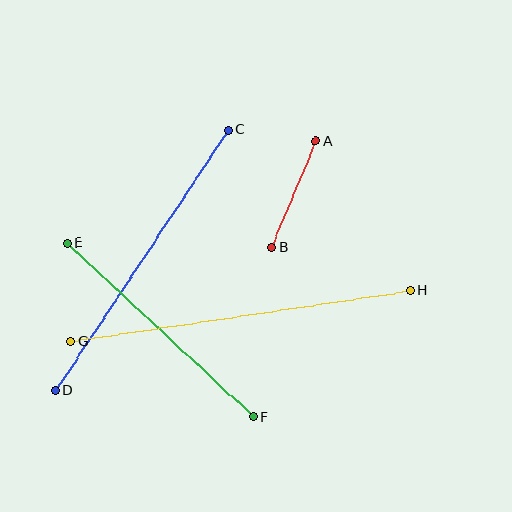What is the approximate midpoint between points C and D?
The midpoint is at approximately (142, 260) pixels.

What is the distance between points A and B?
The distance is approximately 115 pixels.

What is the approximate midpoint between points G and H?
The midpoint is at approximately (240, 316) pixels.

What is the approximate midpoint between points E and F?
The midpoint is at approximately (160, 330) pixels.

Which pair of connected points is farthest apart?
Points G and H are farthest apart.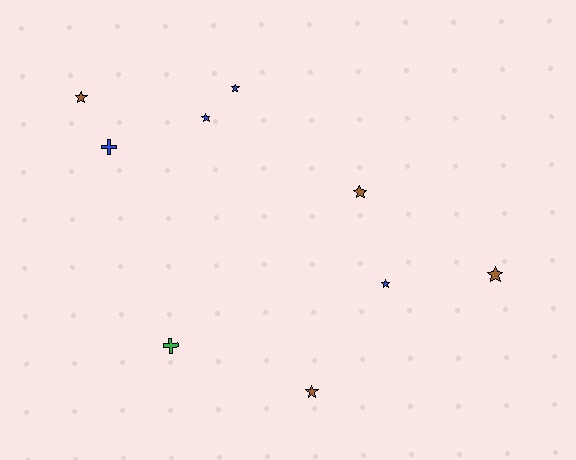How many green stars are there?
There are no green stars.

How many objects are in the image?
There are 9 objects.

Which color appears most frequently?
Blue, with 4 objects.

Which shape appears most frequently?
Star, with 7 objects.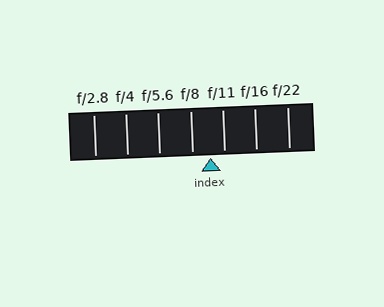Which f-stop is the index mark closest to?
The index mark is closest to f/11.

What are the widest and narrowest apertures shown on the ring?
The widest aperture shown is f/2.8 and the narrowest is f/22.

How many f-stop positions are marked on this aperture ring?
There are 7 f-stop positions marked.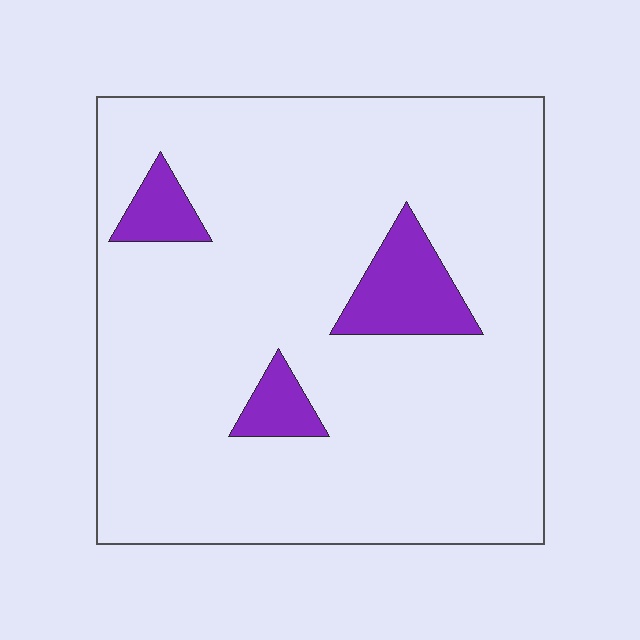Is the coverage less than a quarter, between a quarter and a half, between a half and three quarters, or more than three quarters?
Less than a quarter.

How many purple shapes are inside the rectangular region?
3.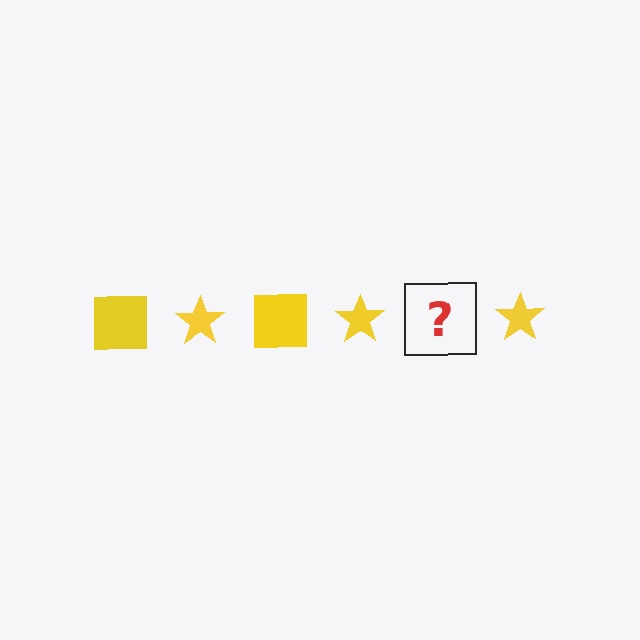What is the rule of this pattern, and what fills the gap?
The rule is that the pattern cycles through square, star shapes in yellow. The gap should be filled with a yellow square.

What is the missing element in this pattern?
The missing element is a yellow square.